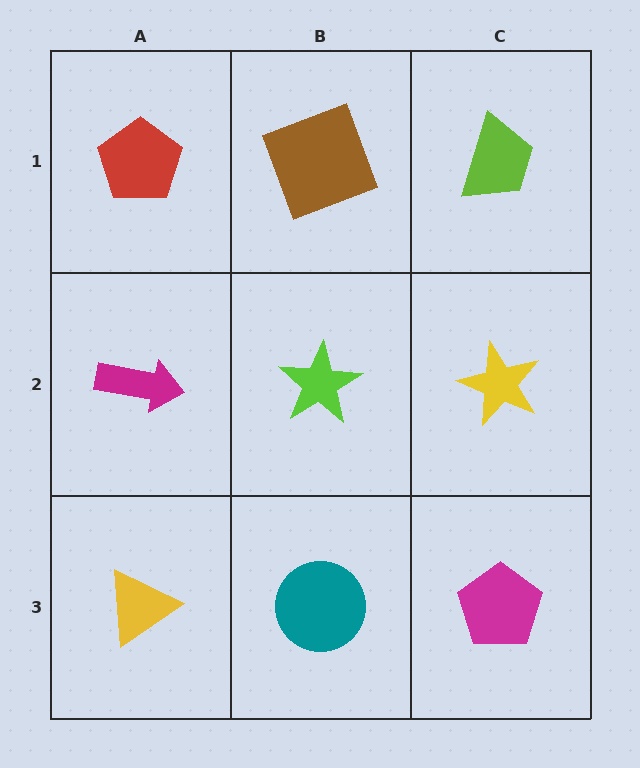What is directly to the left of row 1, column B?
A red pentagon.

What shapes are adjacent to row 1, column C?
A yellow star (row 2, column C), a brown square (row 1, column B).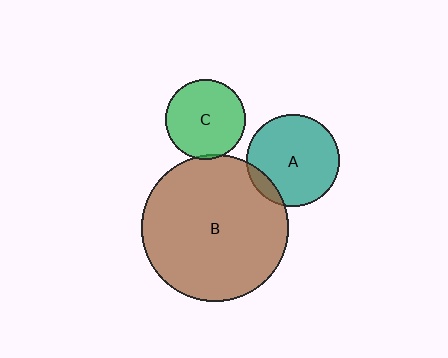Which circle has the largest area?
Circle B (brown).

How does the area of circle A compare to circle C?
Approximately 1.3 times.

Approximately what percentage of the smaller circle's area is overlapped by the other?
Approximately 5%.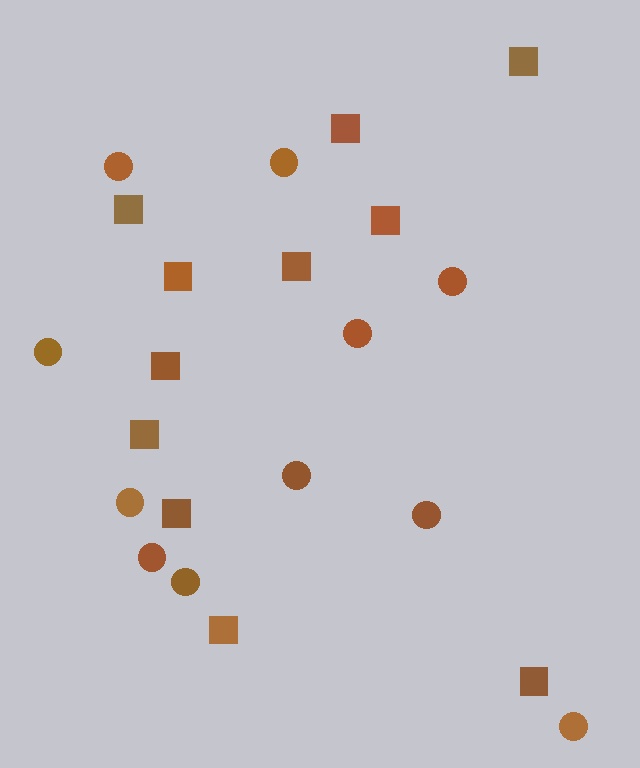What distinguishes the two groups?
There are 2 groups: one group of circles (11) and one group of squares (11).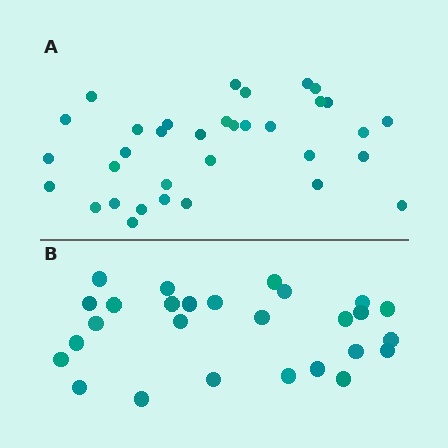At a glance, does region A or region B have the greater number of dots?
Region A (the top region) has more dots.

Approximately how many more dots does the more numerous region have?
Region A has roughly 8 or so more dots than region B.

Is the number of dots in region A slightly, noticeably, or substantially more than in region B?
Region A has noticeably more, but not dramatically so. The ratio is roughly 1.3 to 1.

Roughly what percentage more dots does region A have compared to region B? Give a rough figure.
About 25% more.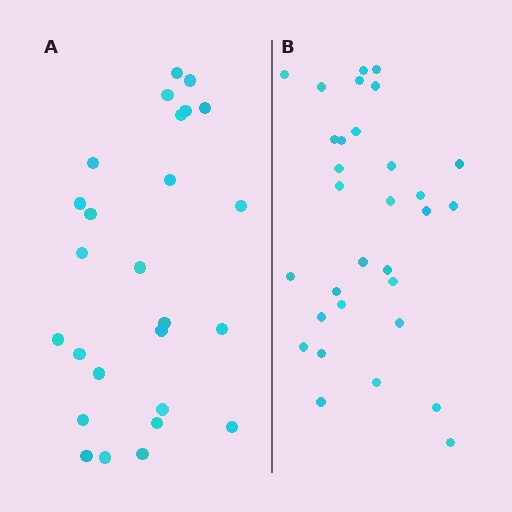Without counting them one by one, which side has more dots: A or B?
Region B (the right region) has more dots.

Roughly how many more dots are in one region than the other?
Region B has about 5 more dots than region A.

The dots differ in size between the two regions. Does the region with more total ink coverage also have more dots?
No. Region A has more total ink coverage because its dots are larger, but region B actually contains more individual dots. Total area can be misleading — the number of items is what matters here.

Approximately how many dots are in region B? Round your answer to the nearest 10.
About 30 dots. (The exact count is 31, which rounds to 30.)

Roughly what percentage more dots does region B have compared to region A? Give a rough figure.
About 20% more.